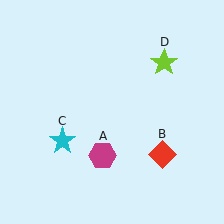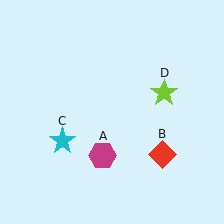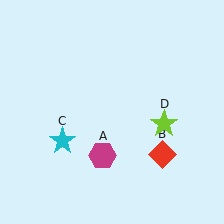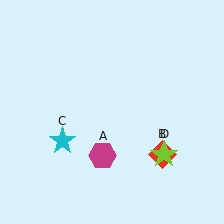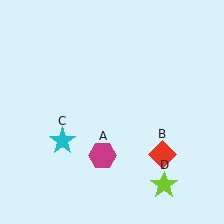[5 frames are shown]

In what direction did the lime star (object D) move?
The lime star (object D) moved down.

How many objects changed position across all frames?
1 object changed position: lime star (object D).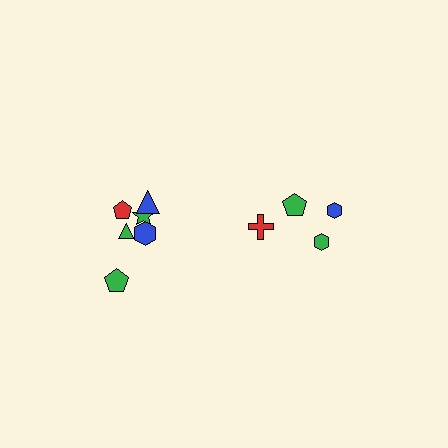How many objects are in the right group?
There are 4 objects.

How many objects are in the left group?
There are 6 objects.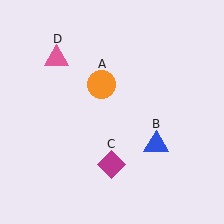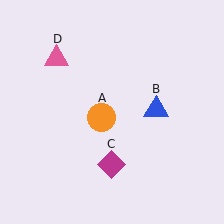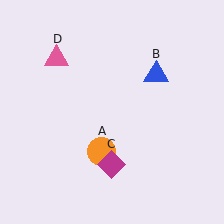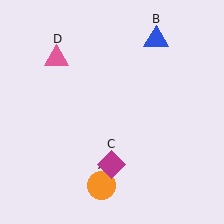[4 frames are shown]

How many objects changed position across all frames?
2 objects changed position: orange circle (object A), blue triangle (object B).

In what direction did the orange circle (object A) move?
The orange circle (object A) moved down.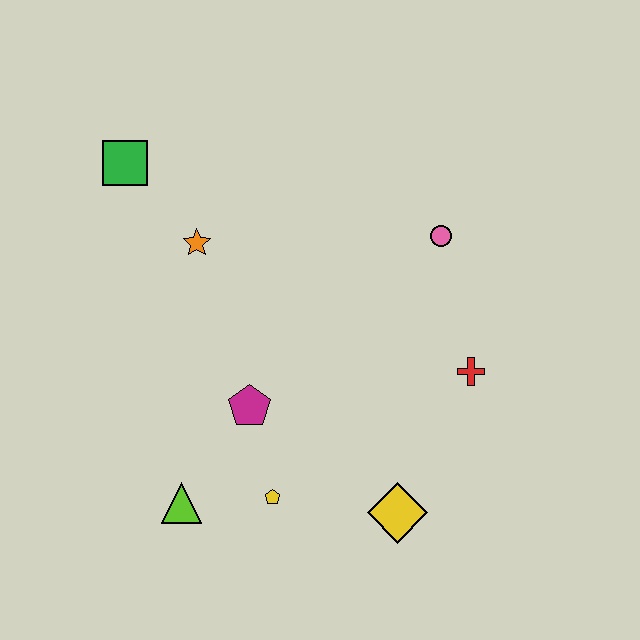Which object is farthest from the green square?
The yellow diamond is farthest from the green square.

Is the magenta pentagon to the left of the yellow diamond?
Yes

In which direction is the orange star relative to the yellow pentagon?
The orange star is above the yellow pentagon.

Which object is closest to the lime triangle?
The yellow pentagon is closest to the lime triangle.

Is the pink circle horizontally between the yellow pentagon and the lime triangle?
No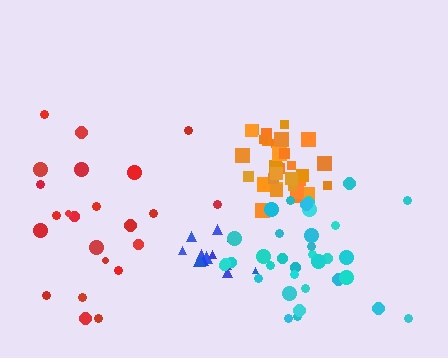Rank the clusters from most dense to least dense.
orange, blue, cyan, red.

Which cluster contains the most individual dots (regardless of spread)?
Cyan (34).